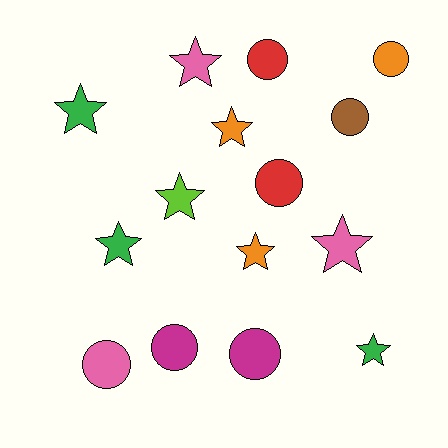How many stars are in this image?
There are 8 stars.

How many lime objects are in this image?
There is 1 lime object.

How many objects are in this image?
There are 15 objects.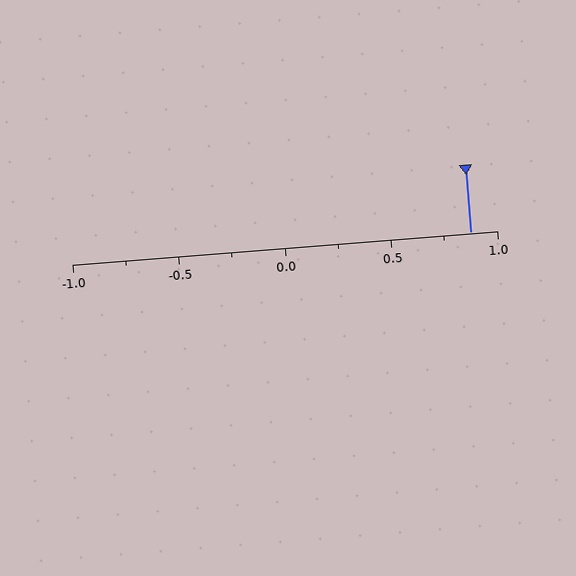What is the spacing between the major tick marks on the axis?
The major ticks are spaced 0.5 apart.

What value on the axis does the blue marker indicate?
The marker indicates approximately 0.88.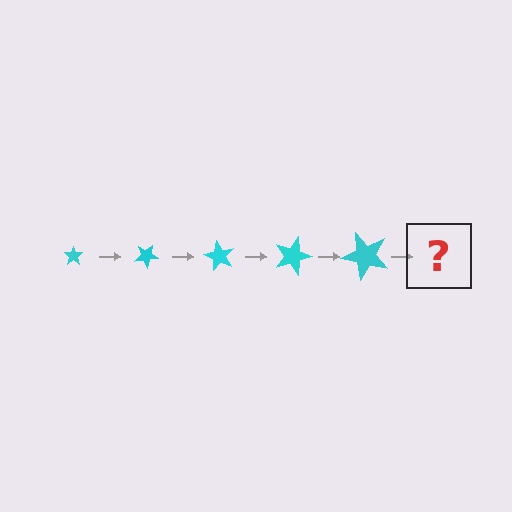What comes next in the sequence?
The next element should be a star, larger than the previous one and rotated 150 degrees from the start.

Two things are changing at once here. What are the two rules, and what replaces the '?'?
The two rules are that the star grows larger each step and it rotates 30 degrees each step. The '?' should be a star, larger than the previous one and rotated 150 degrees from the start.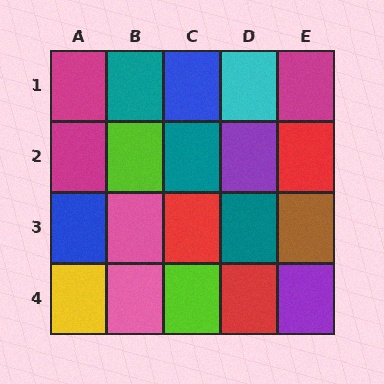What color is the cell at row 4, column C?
Lime.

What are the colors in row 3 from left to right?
Blue, pink, red, teal, brown.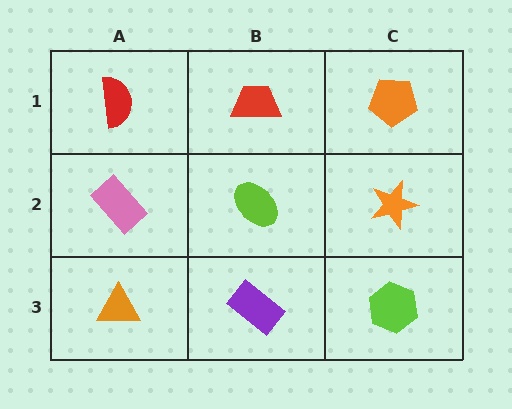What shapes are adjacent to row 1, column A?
A pink rectangle (row 2, column A), a red trapezoid (row 1, column B).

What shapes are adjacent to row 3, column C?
An orange star (row 2, column C), a purple rectangle (row 3, column B).